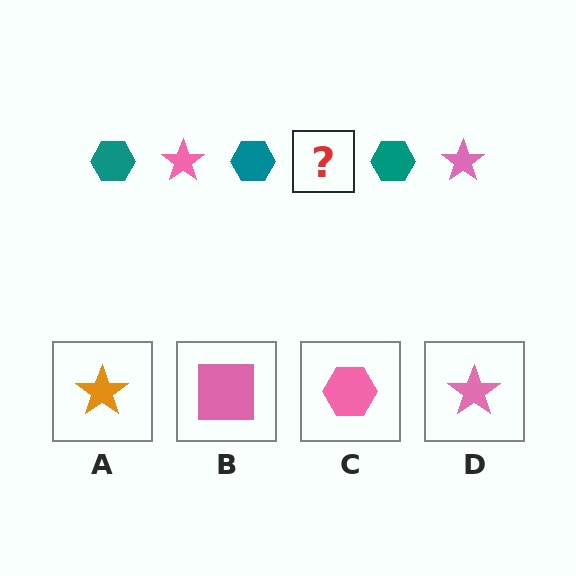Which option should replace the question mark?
Option D.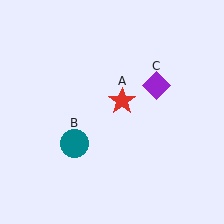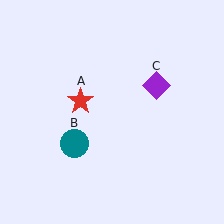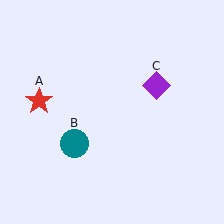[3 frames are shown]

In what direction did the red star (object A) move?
The red star (object A) moved left.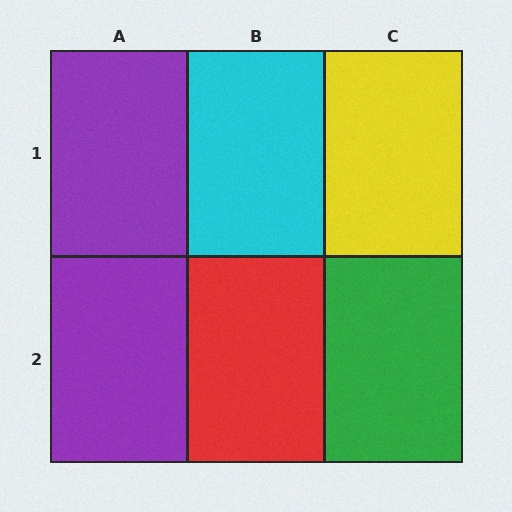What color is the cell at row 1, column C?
Yellow.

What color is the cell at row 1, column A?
Purple.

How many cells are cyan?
1 cell is cyan.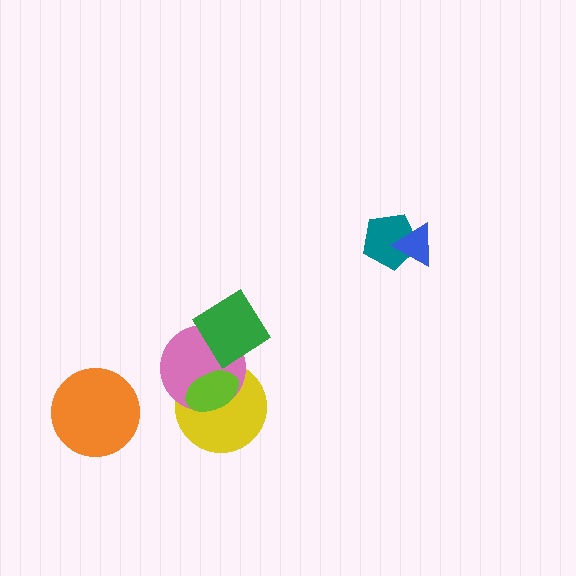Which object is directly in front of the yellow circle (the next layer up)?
The pink circle is directly in front of the yellow circle.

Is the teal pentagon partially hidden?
Yes, it is partially covered by another shape.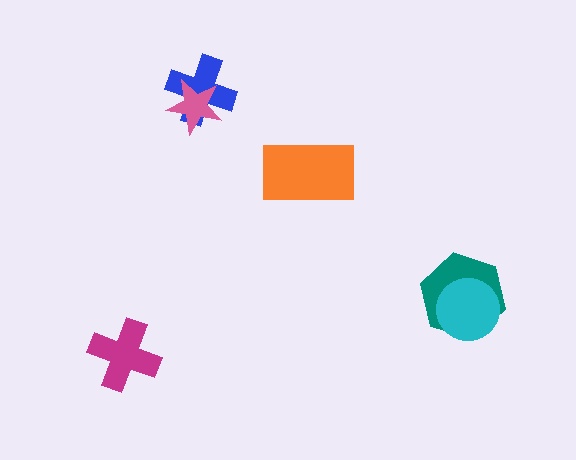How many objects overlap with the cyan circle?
1 object overlaps with the cyan circle.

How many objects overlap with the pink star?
1 object overlaps with the pink star.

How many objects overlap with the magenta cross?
0 objects overlap with the magenta cross.